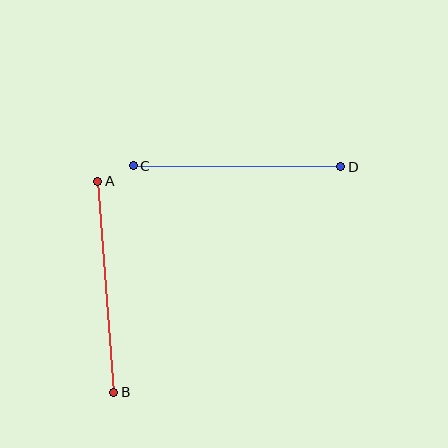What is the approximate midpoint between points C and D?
The midpoint is at approximately (237, 166) pixels.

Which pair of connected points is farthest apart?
Points A and B are farthest apart.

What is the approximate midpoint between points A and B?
The midpoint is at approximately (106, 287) pixels.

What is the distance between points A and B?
The distance is approximately 212 pixels.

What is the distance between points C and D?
The distance is approximately 208 pixels.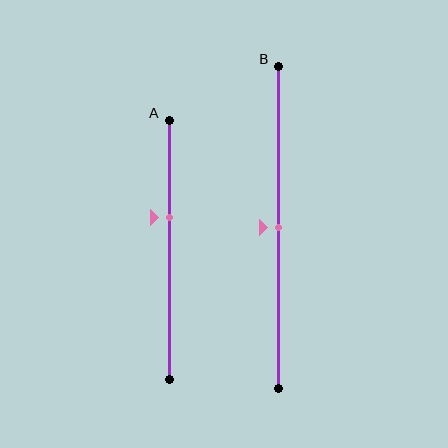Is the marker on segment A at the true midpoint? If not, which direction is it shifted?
No, the marker on segment A is shifted upward by about 13% of the segment length.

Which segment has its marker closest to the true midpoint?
Segment B has its marker closest to the true midpoint.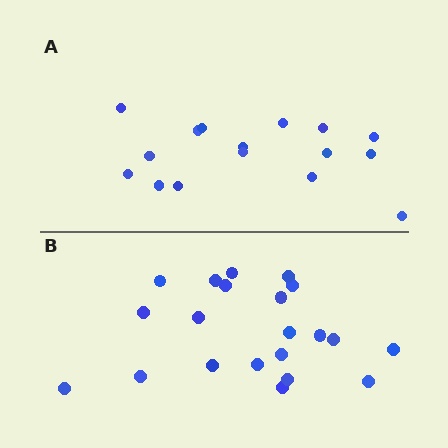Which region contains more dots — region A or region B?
Region B (the bottom region) has more dots.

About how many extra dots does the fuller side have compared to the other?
Region B has about 5 more dots than region A.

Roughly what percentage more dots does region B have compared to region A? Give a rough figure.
About 30% more.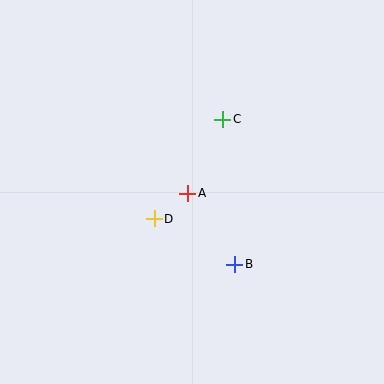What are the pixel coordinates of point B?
Point B is at (235, 264).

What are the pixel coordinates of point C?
Point C is at (223, 119).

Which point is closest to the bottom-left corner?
Point D is closest to the bottom-left corner.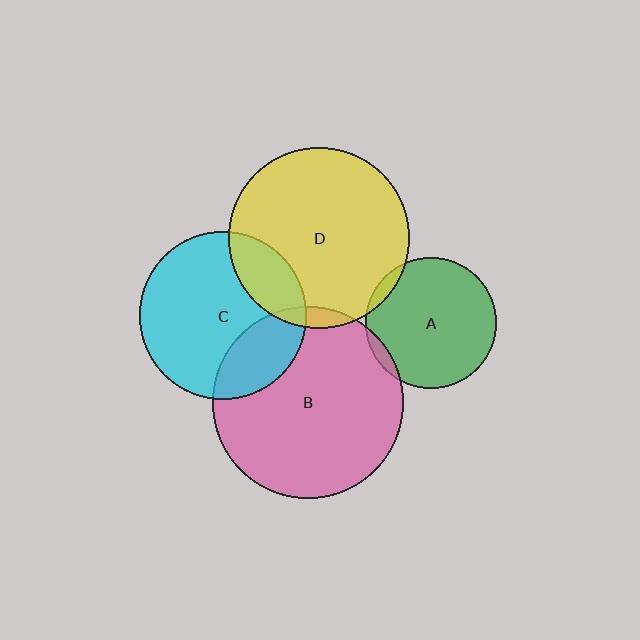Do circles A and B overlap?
Yes.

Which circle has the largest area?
Circle B (pink).